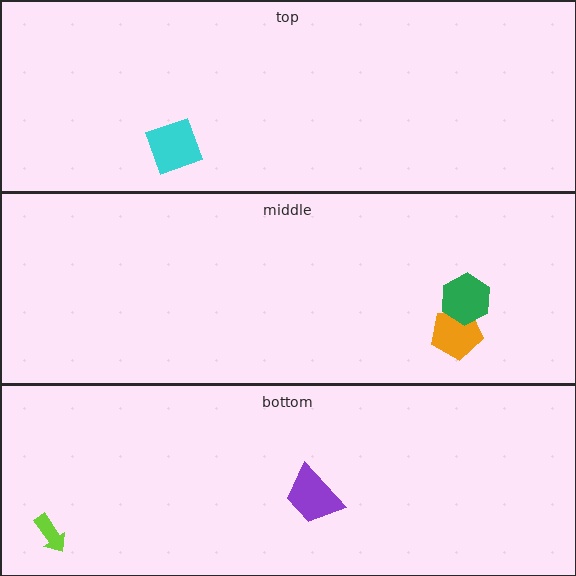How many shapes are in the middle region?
2.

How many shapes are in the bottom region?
2.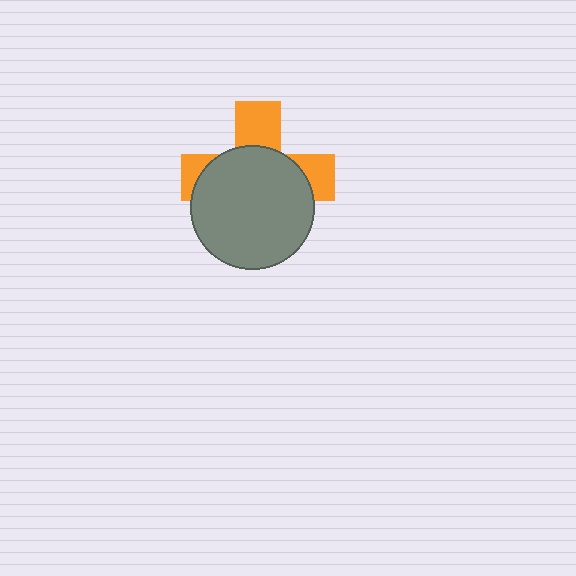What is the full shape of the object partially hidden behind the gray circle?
The partially hidden object is an orange cross.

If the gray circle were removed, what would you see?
You would see the complete orange cross.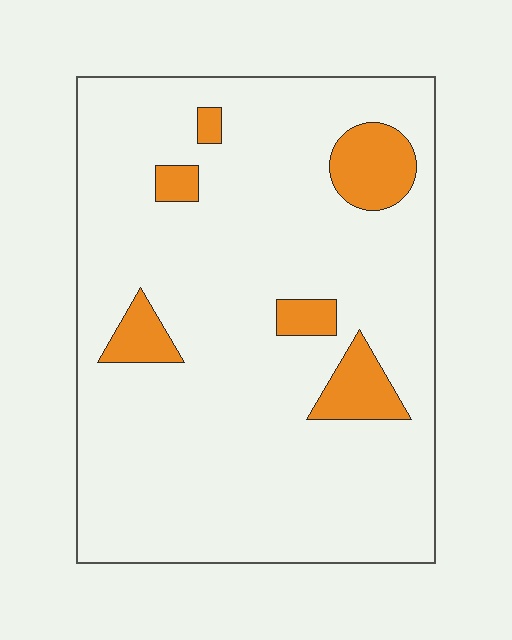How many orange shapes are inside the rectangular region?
6.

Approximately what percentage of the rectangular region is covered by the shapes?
Approximately 10%.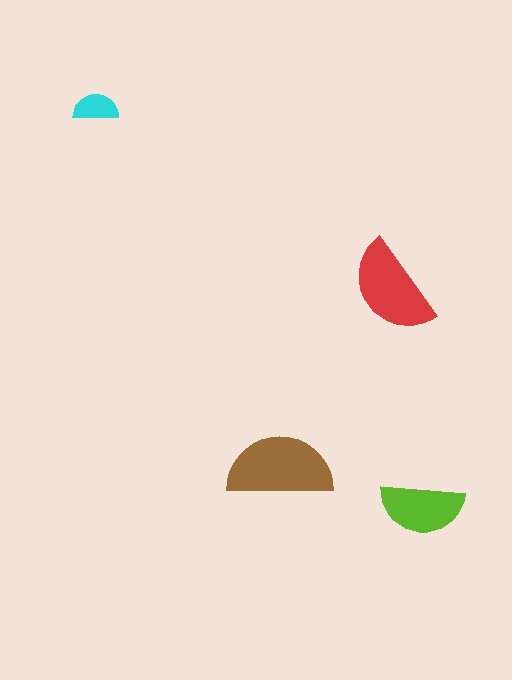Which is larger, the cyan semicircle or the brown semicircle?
The brown one.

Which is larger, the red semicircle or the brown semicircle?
The brown one.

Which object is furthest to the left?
The cyan semicircle is leftmost.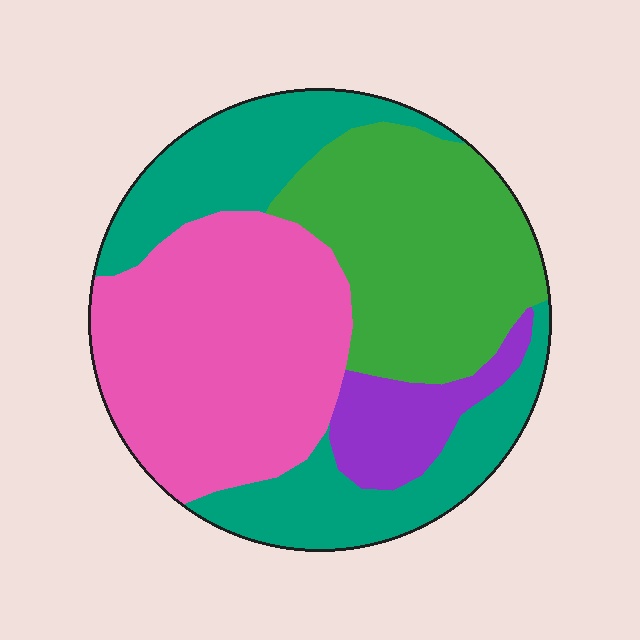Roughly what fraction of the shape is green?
Green takes up between a quarter and a half of the shape.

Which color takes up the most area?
Pink, at roughly 35%.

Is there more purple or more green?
Green.